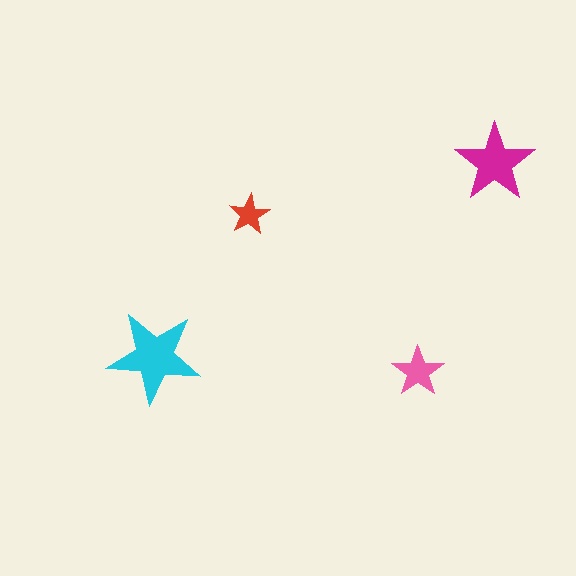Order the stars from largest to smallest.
the cyan one, the magenta one, the pink one, the red one.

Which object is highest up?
The magenta star is topmost.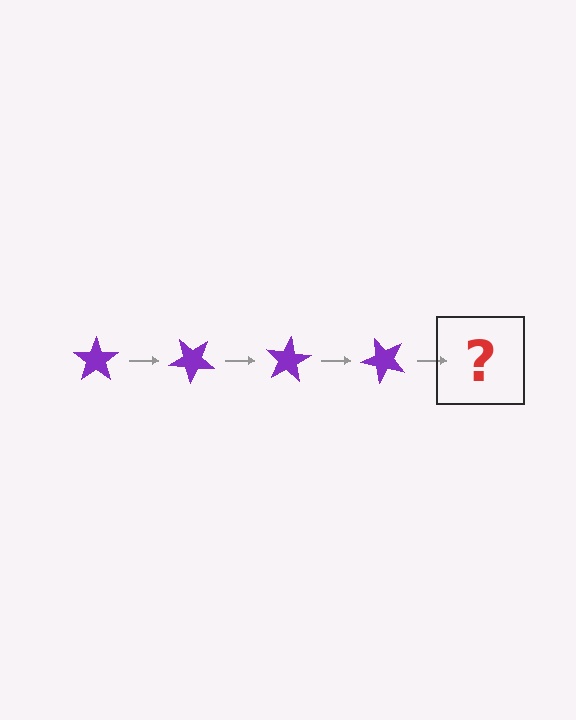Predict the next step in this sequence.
The next step is a purple star rotated 160 degrees.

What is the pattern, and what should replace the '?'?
The pattern is that the star rotates 40 degrees each step. The '?' should be a purple star rotated 160 degrees.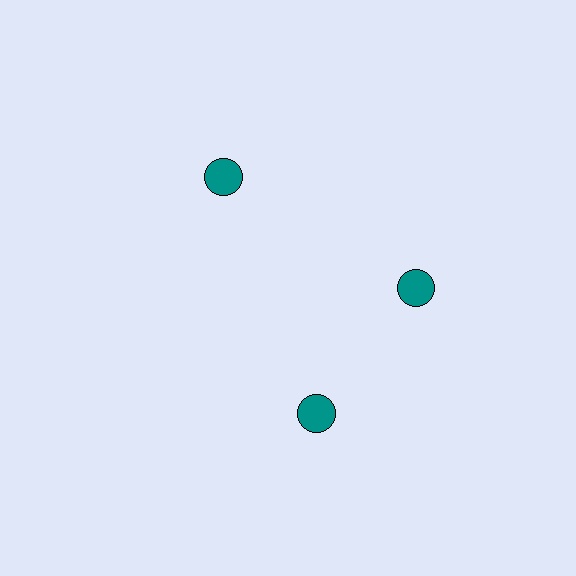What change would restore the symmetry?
The symmetry would be restored by rotating it back into even spacing with its neighbors so that all 3 circles sit at equal angles and equal distance from the center.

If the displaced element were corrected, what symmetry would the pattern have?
It would have 3-fold rotational symmetry — the pattern would map onto itself every 120 degrees.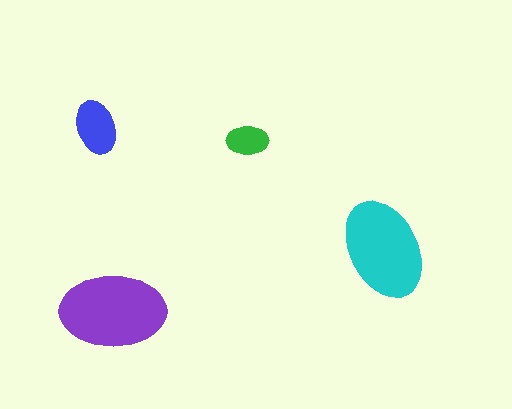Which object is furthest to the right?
The cyan ellipse is rightmost.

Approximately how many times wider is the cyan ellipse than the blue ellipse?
About 2 times wider.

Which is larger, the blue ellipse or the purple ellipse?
The purple one.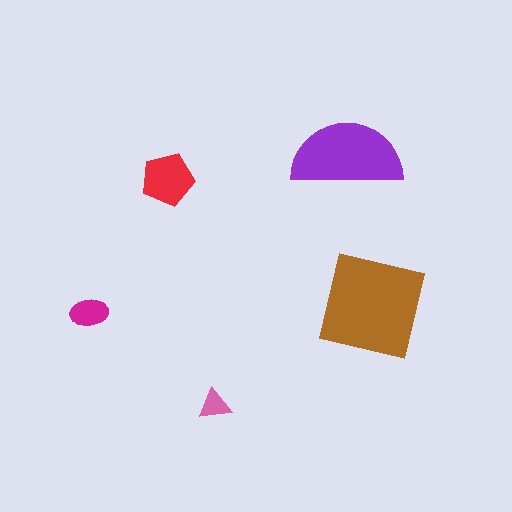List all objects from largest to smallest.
The brown square, the purple semicircle, the red pentagon, the magenta ellipse, the pink triangle.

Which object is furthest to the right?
The brown square is rightmost.